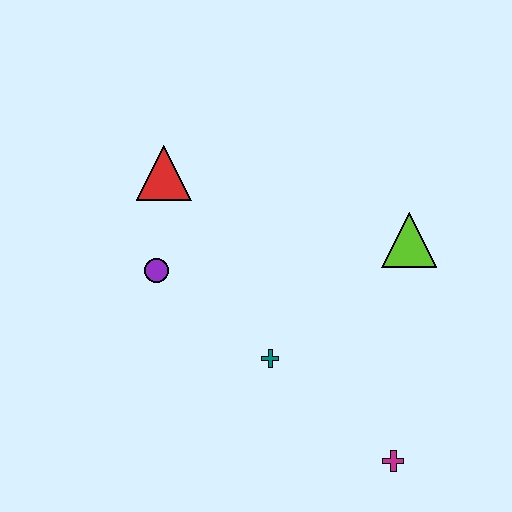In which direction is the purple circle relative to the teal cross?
The purple circle is to the left of the teal cross.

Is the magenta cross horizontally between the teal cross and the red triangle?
No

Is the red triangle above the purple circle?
Yes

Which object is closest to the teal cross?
The purple circle is closest to the teal cross.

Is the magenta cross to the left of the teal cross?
No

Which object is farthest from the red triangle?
The magenta cross is farthest from the red triangle.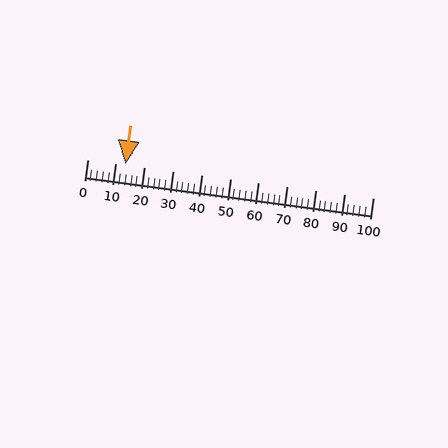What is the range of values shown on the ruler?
The ruler shows values from 0 to 100.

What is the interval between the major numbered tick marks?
The major tick marks are spaced 10 units apart.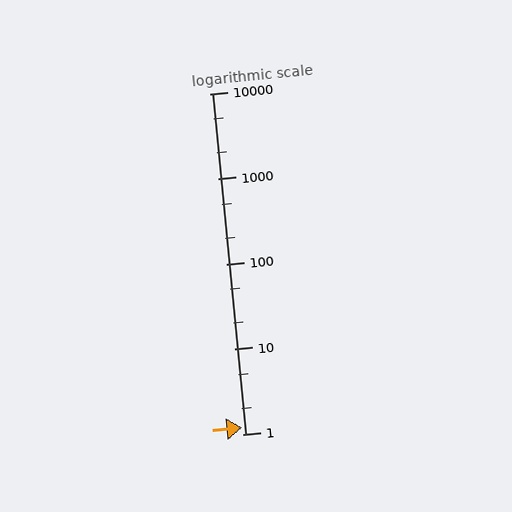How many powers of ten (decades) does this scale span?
The scale spans 4 decades, from 1 to 10000.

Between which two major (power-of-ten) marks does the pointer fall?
The pointer is between 1 and 10.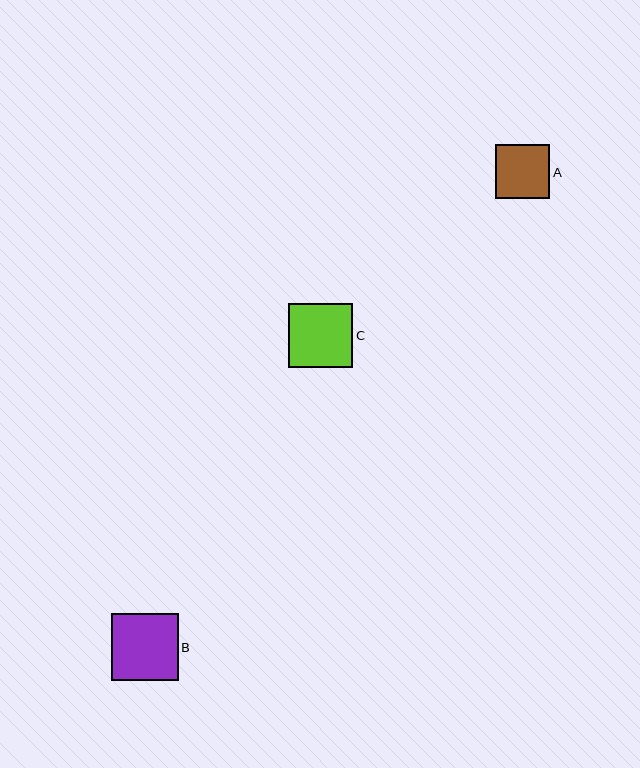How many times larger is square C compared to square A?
Square C is approximately 1.2 times the size of square A.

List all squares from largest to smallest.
From largest to smallest: B, C, A.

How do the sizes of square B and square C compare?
Square B and square C are approximately the same size.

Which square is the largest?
Square B is the largest with a size of approximately 67 pixels.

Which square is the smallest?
Square A is the smallest with a size of approximately 54 pixels.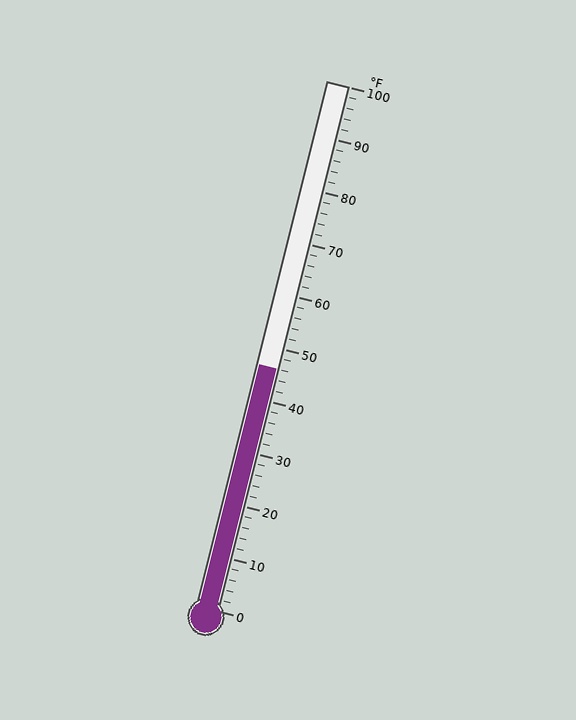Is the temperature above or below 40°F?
The temperature is above 40°F.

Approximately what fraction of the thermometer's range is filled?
The thermometer is filled to approximately 45% of its range.